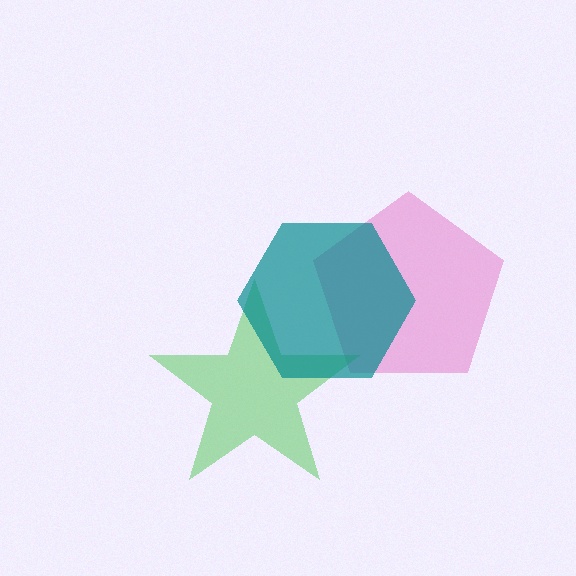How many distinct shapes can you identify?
There are 3 distinct shapes: a pink pentagon, a green star, a teal hexagon.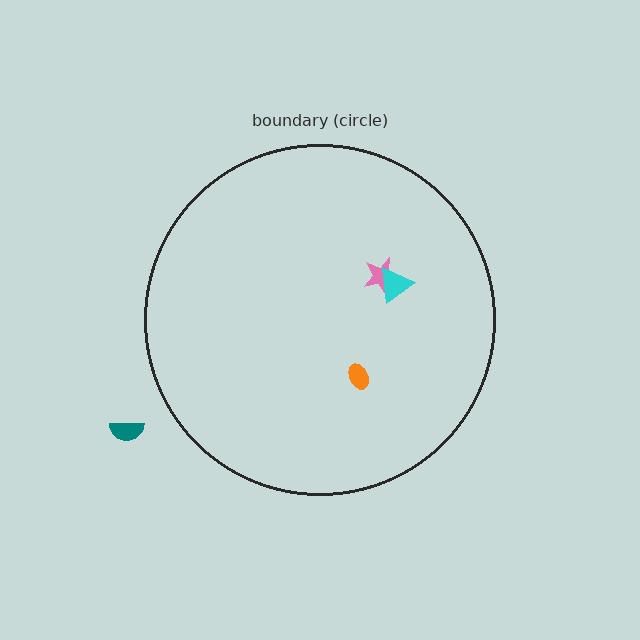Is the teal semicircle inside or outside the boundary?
Outside.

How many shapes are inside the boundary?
3 inside, 1 outside.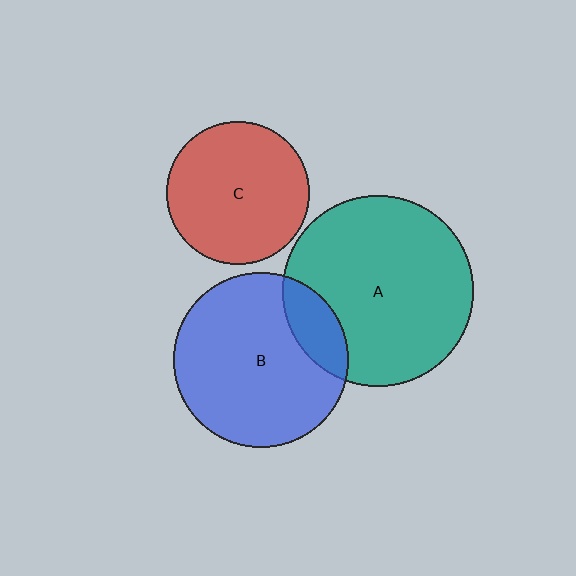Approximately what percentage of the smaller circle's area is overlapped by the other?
Approximately 15%.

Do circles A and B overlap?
Yes.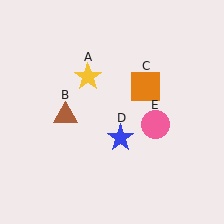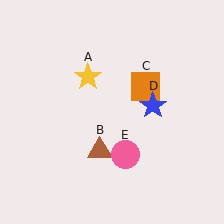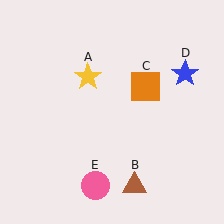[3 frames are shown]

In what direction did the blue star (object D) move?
The blue star (object D) moved up and to the right.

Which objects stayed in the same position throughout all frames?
Yellow star (object A) and orange square (object C) remained stationary.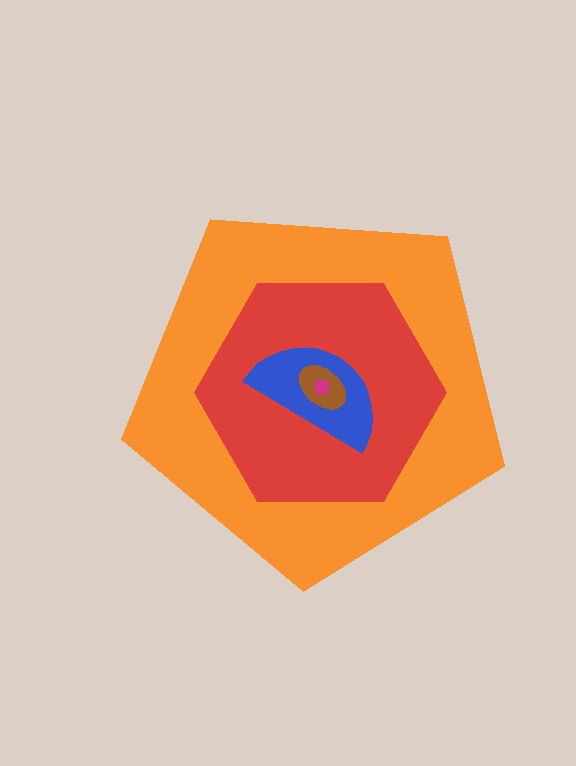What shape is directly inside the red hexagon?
The blue semicircle.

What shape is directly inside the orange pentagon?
The red hexagon.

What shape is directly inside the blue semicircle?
The brown ellipse.